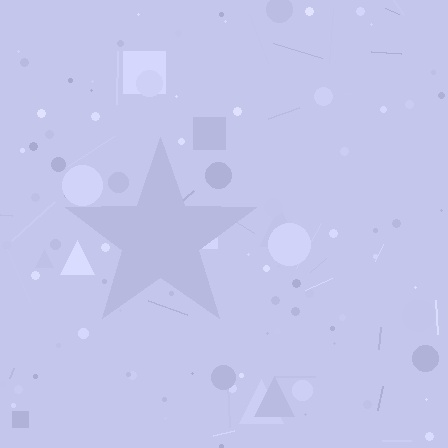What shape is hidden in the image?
A star is hidden in the image.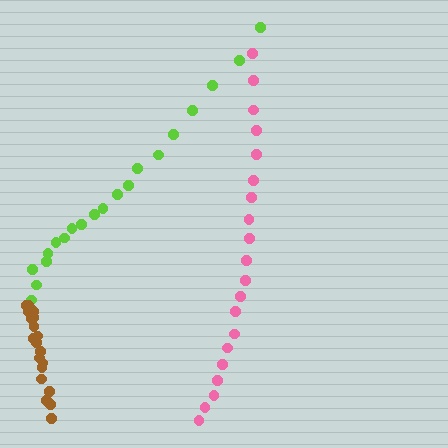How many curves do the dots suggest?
There are 3 distinct paths.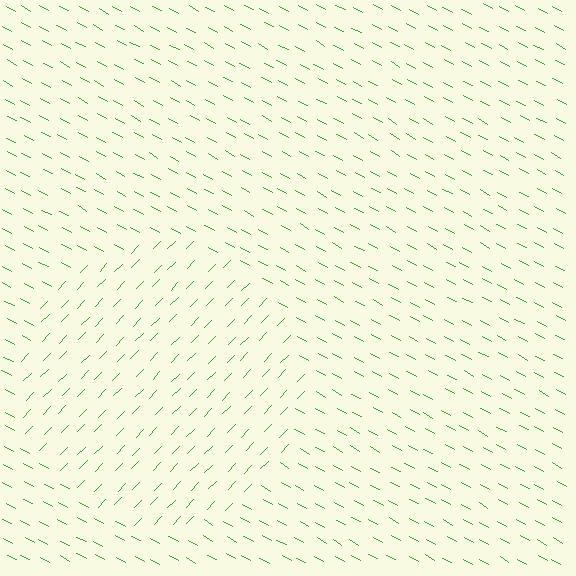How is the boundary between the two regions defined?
The boundary is defined purely by a change in line orientation (approximately 74 degrees difference). All lines are the same color and thickness.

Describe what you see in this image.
The image is filled with small green line segments. A circle region in the image has lines oriented differently from the surrounding lines, creating a visible texture boundary.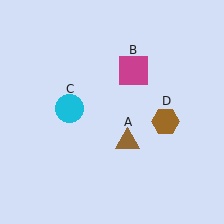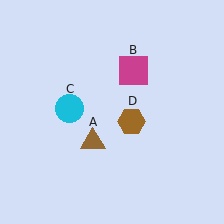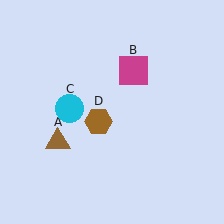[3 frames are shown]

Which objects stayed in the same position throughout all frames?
Magenta square (object B) and cyan circle (object C) remained stationary.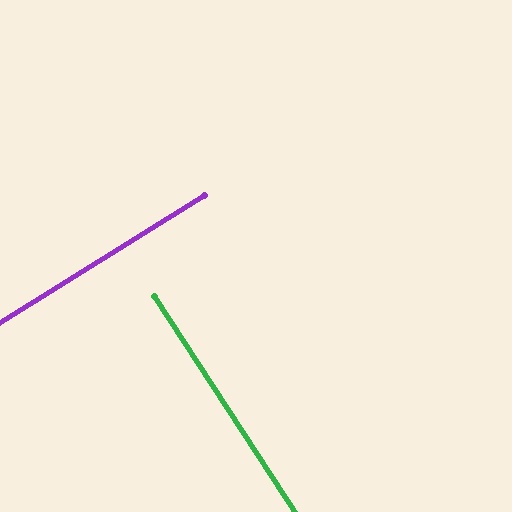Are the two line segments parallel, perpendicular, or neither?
Perpendicular — they meet at approximately 89°.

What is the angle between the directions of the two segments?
Approximately 89 degrees.